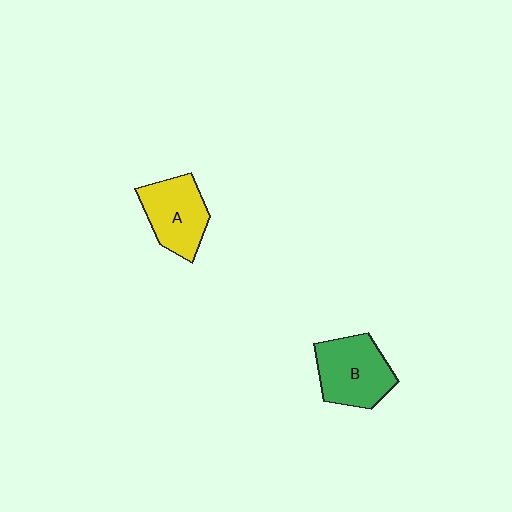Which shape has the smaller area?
Shape A (yellow).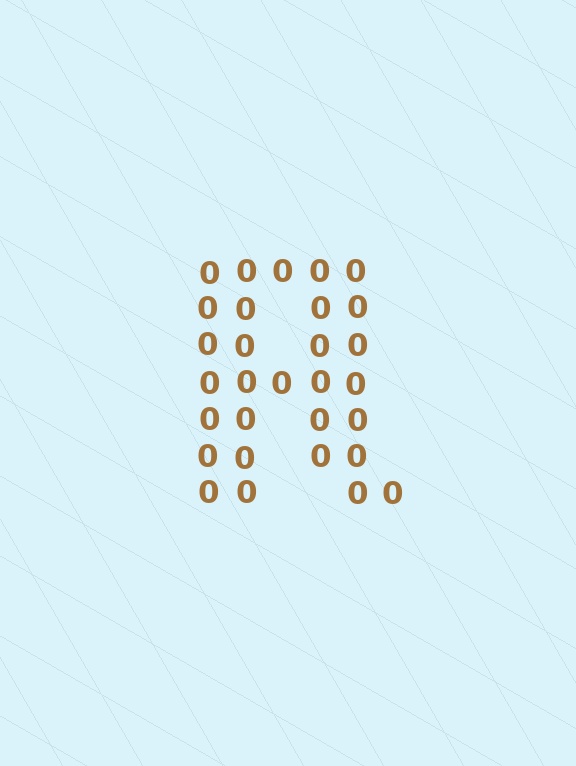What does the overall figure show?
The overall figure shows the letter R.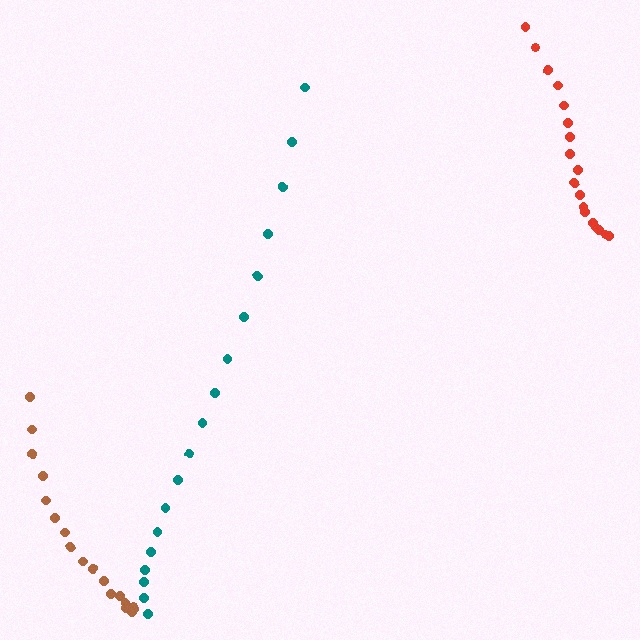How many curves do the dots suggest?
There are 3 distinct paths.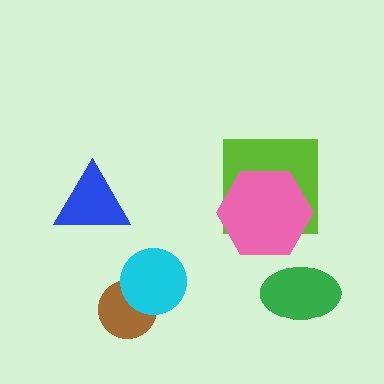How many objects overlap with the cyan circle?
1 object overlaps with the cyan circle.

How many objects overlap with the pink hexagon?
1 object overlaps with the pink hexagon.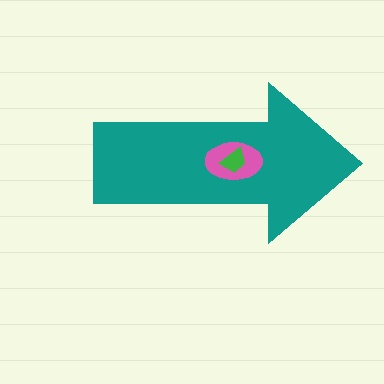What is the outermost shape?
The teal arrow.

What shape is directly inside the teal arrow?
The pink ellipse.